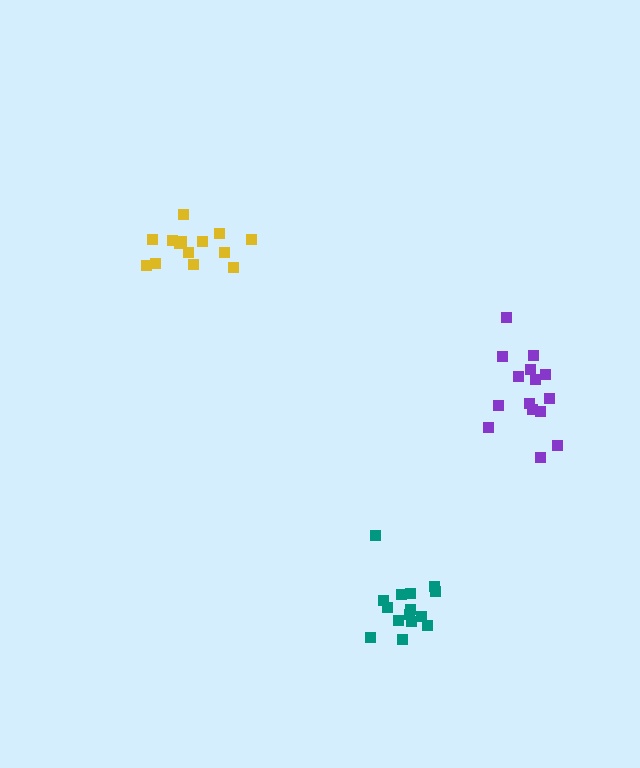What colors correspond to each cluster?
The clusters are colored: yellow, teal, purple.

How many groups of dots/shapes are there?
There are 3 groups.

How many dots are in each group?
Group 1: 14 dots, Group 2: 15 dots, Group 3: 15 dots (44 total).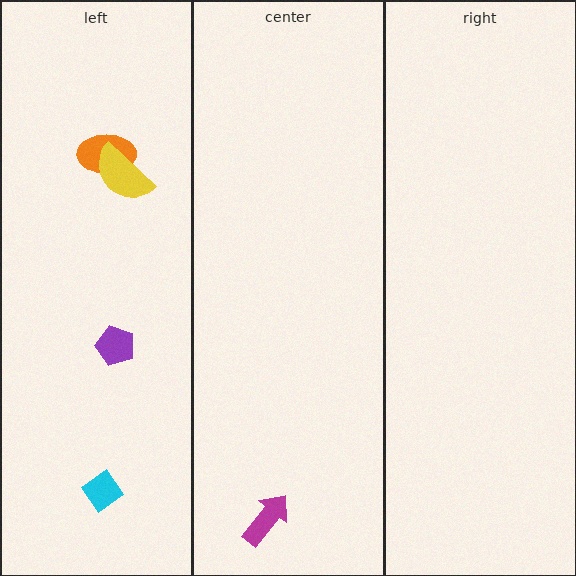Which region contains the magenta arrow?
The center region.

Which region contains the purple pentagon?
The left region.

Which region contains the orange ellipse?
The left region.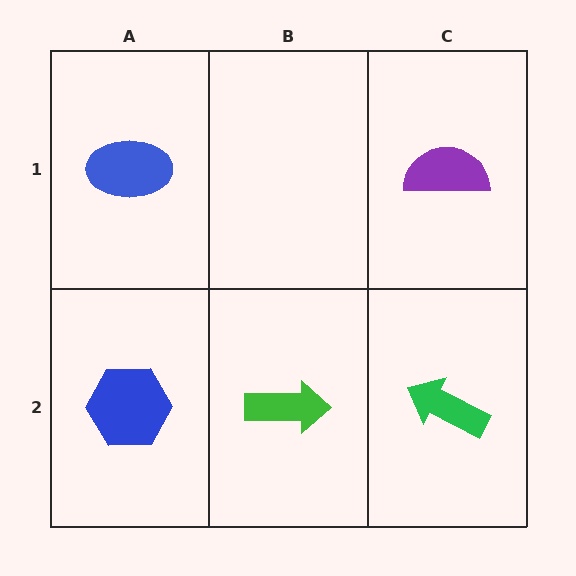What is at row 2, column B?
A green arrow.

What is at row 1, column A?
A blue ellipse.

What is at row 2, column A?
A blue hexagon.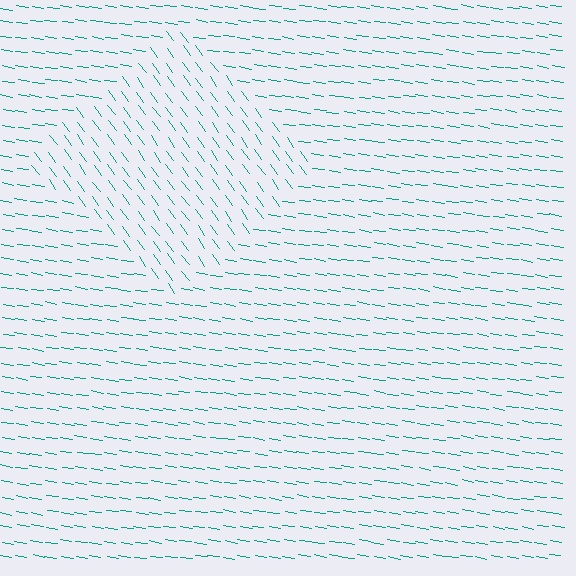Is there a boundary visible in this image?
Yes, there is a texture boundary formed by a change in line orientation.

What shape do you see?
I see a diamond.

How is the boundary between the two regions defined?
The boundary is defined purely by a change in line orientation (approximately 45 degrees difference). All lines are the same color and thickness.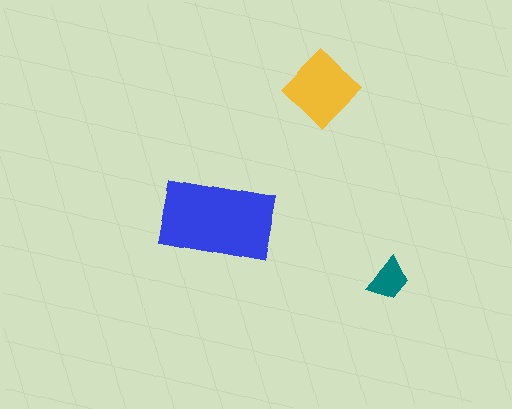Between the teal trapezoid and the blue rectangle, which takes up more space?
The blue rectangle.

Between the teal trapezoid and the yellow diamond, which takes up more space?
The yellow diamond.